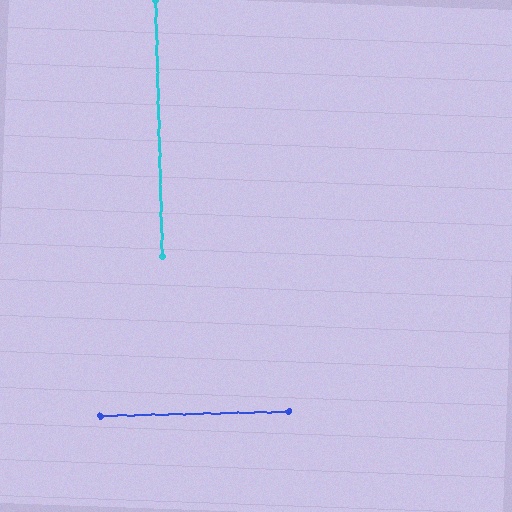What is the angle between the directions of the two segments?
Approximately 90 degrees.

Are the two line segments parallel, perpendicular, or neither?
Perpendicular — they meet at approximately 90°.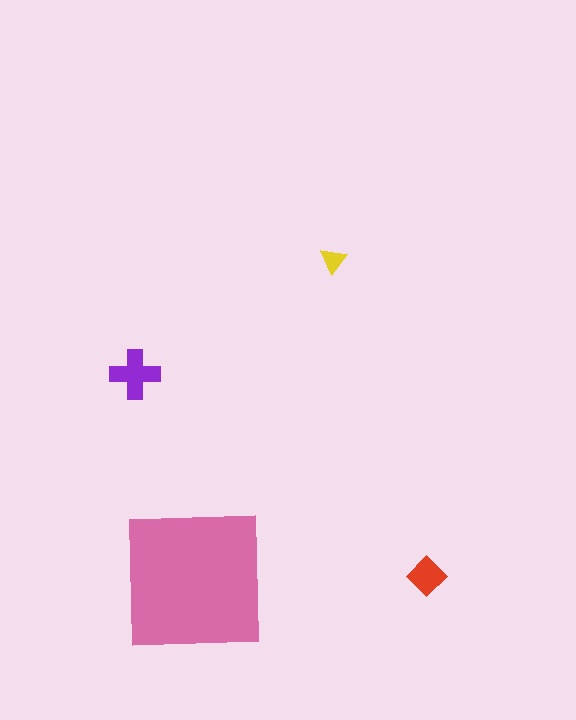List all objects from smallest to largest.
The yellow triangle, the red diamond, the purple cross, the pink square.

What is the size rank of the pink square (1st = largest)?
1st.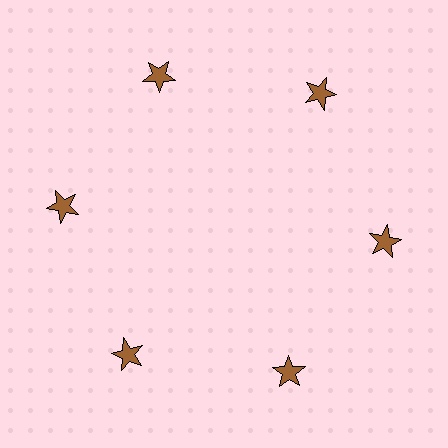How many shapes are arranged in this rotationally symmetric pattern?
There are 6 shapes, arranged in 6 groups of 1.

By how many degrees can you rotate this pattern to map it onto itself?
The pattern maps onto itself every 60 degrees of rotation.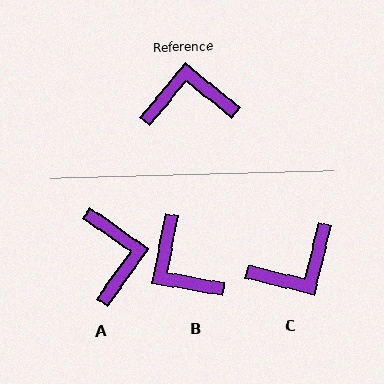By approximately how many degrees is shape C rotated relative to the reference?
Approximately 154 degrees clockwise.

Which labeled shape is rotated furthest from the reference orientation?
C, about 154 degrees away.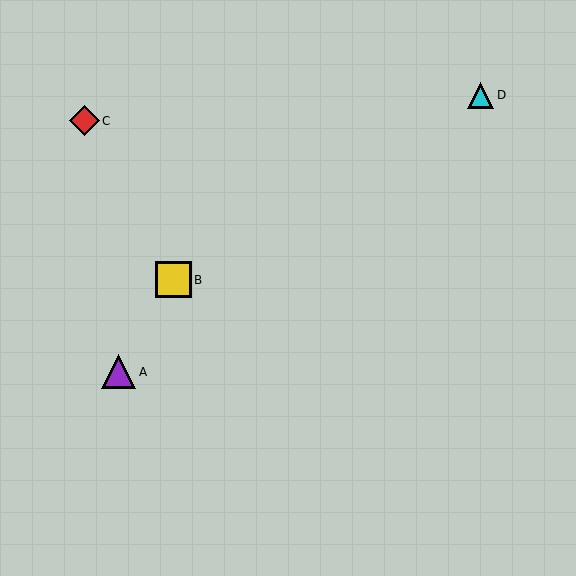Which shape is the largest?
The yellow square (labeled B) is the largest.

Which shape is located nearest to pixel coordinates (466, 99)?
The cyan triangle (labeled D) at (481, 95) is nearest to that location.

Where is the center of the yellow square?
The center of the yellow square is at (173, 280).